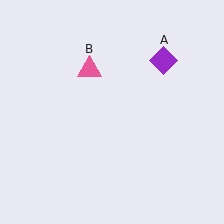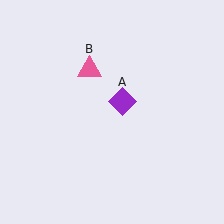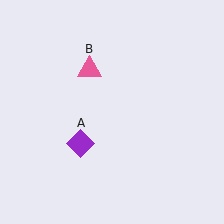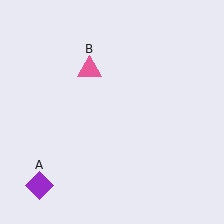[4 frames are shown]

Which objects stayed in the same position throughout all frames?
Pink triangle (object B) remained stationary.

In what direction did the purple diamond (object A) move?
The purple diamond (object A) moved down and to the left.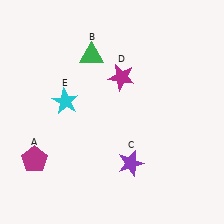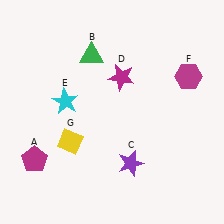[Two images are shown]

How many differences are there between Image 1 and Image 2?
There are 2 differences between the two images.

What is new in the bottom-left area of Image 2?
A yellow diamond (G) was added in the bottom-left area of Image 2.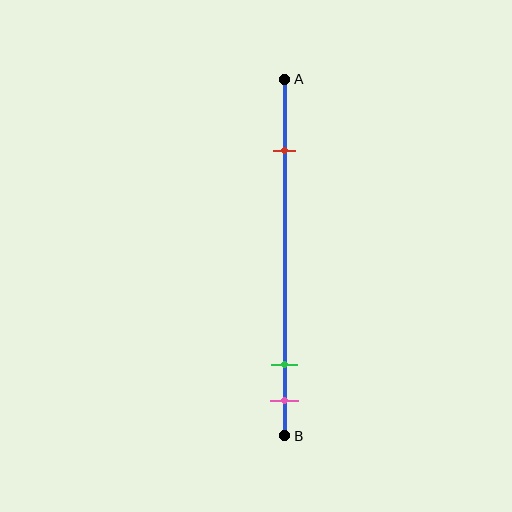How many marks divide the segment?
There are 3 marks dividing the segment.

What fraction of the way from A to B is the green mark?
The green mark is approximately 80% (0.8) of the way from A to B.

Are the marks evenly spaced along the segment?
No, the marks are not evenly spaced.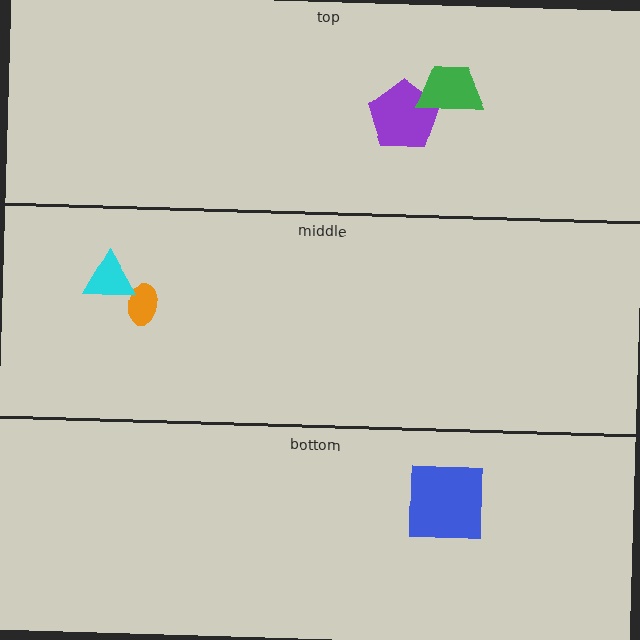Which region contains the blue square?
The bottom region.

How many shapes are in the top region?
2.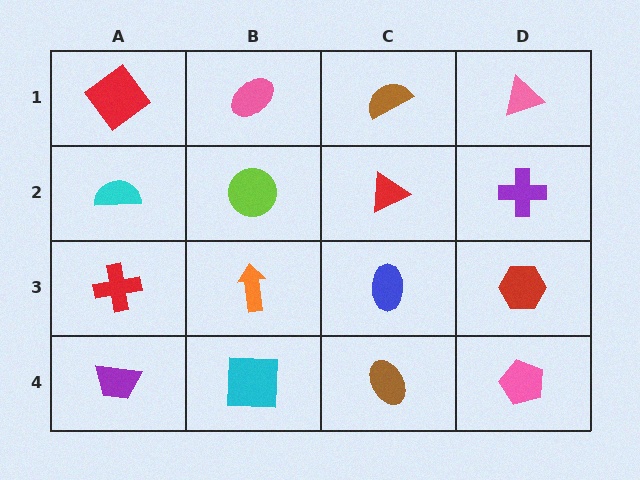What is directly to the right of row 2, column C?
A purple cross.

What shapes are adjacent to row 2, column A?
A red diamond (row 1, column A), a red cross (row 3, column A), a lime circle (row 2, column B).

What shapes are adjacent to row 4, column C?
A blue ellipse (row 3, column C), a cyan square (row 4, column B), a pink pentagon (row 4, column D).